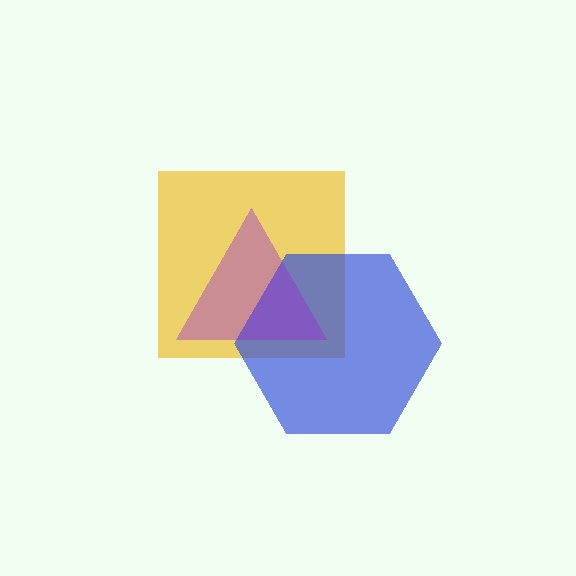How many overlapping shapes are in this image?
There are 3 overlapping shapes in the image.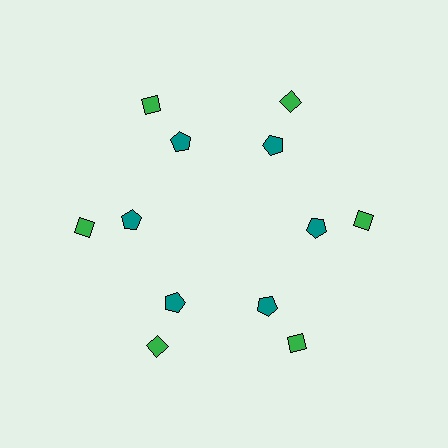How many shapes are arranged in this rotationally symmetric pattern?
There are 12 shapes, arranged in 6 groups of 2.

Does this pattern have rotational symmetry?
Yes, this pattern has 6-fold rotational symmetry. It looks the same after rotating 60 degrees around the center.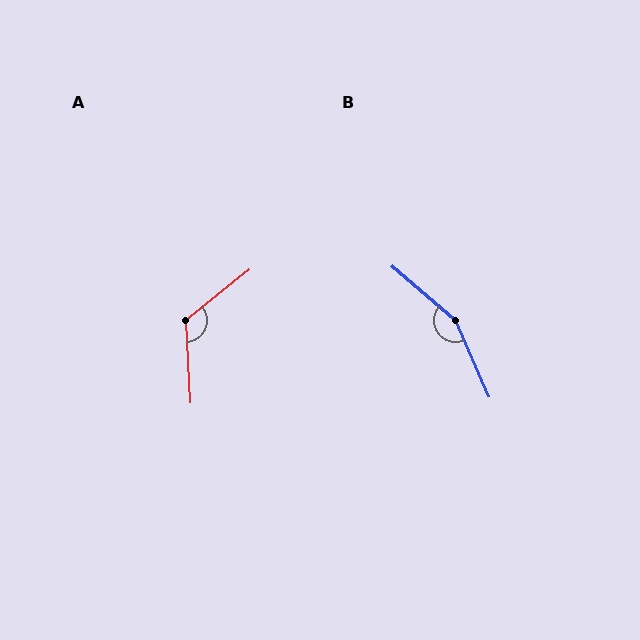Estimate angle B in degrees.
Approximately 154 degrees.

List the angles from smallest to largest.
A (126°), B (154°).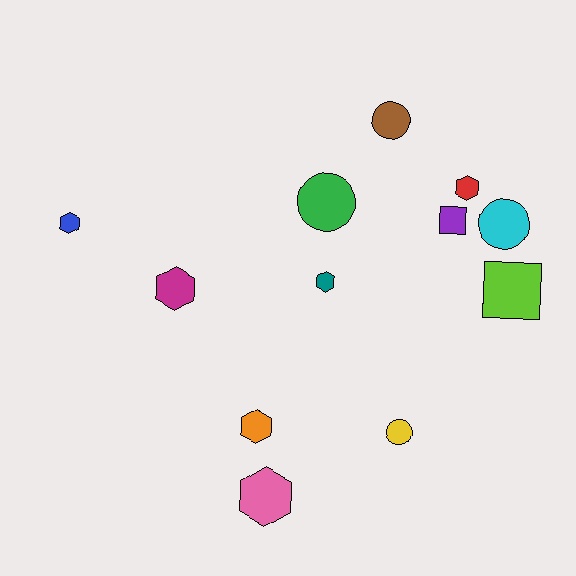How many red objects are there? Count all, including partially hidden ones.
There is 1 red object.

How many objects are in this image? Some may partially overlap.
There are 12 objects.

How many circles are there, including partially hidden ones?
There are 4 circles.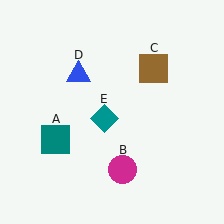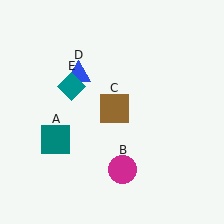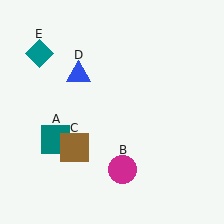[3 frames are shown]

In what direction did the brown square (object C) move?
The brown square (object C) moved down and to the left.